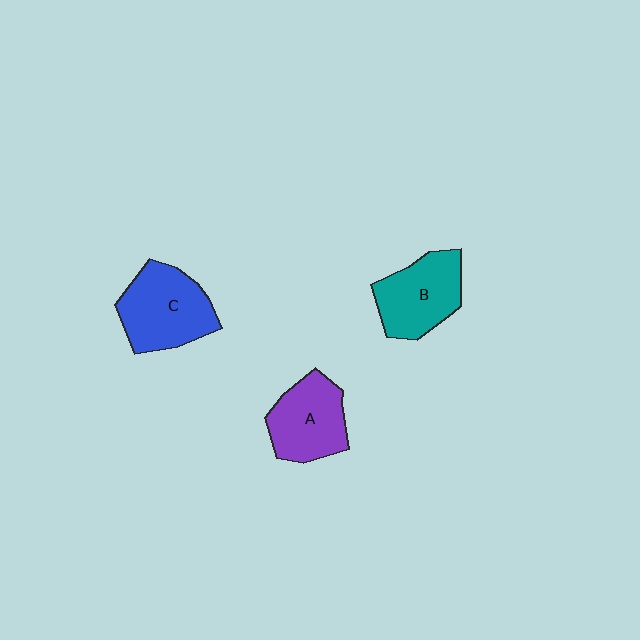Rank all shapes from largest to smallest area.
From largest to smallest: C (blue), B (teal), A (purple).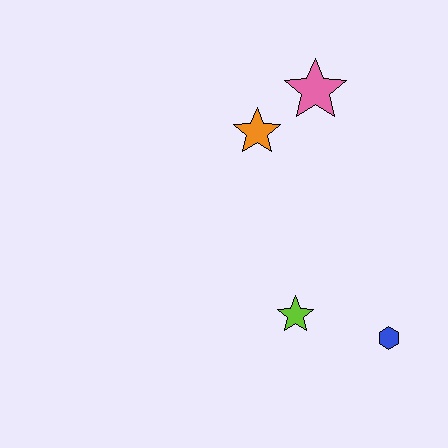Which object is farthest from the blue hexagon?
The pink star is farthest from the blue hexagon.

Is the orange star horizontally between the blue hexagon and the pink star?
No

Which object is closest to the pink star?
The orange star is closest to the pink star.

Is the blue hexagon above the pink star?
No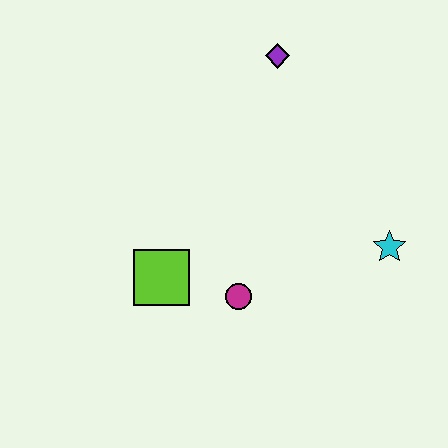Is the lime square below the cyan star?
Yes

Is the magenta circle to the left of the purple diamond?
Yes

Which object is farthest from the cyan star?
The lime square is farthest from the cyan star.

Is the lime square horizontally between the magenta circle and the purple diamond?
No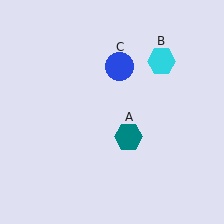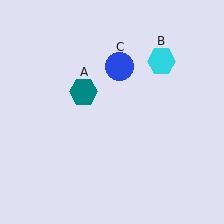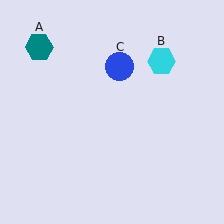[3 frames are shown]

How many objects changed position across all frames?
1 object changed position: teal hexagon (object A).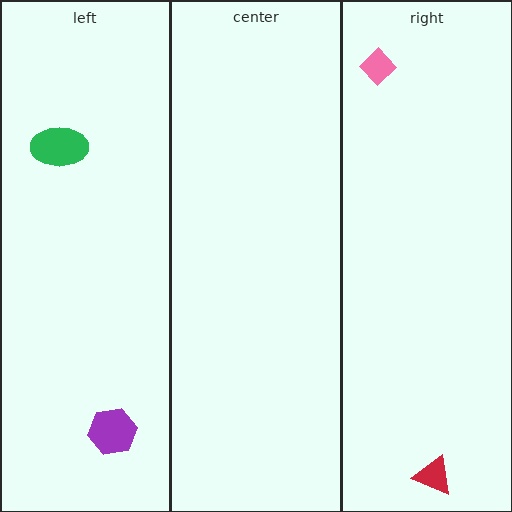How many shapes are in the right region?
2.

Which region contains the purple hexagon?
The left region.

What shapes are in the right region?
The pink diamond, the red triangle.